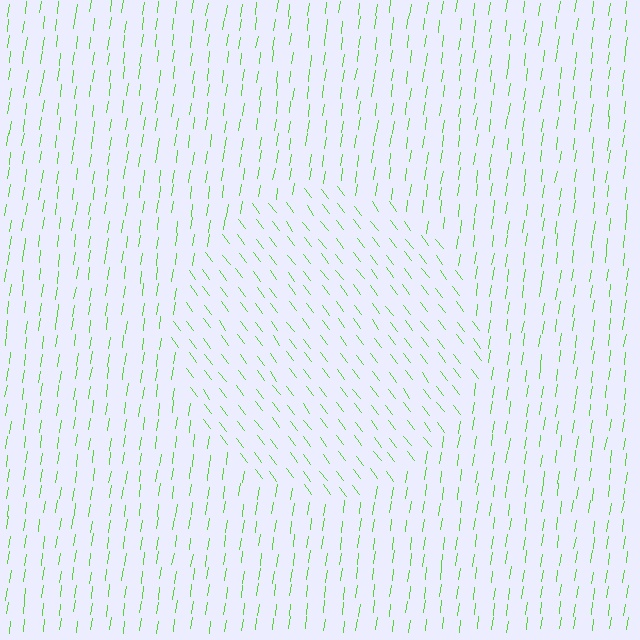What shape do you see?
I see a circle.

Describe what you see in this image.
The image is filled with small lime line segments. A circle region in the image has lines oriented differently from the surrounding lines, creating a visible texture boundary.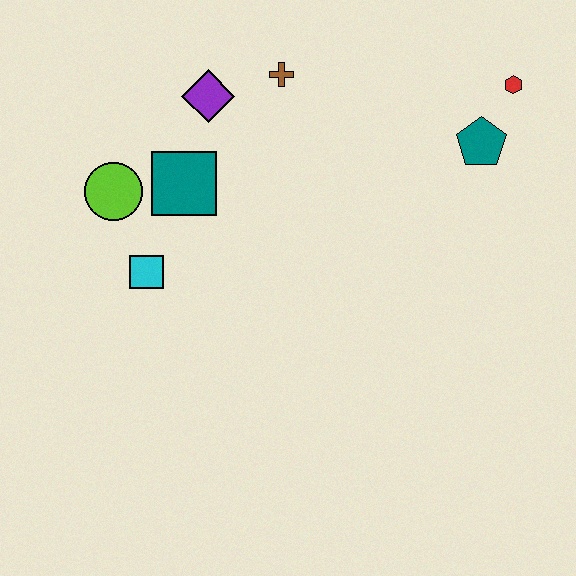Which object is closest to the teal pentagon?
The red hexagon is closest to the teal pentagon.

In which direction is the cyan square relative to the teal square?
The cyan square is below the teal square.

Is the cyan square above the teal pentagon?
No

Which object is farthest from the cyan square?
The red hexagon is farthest from the cyan square.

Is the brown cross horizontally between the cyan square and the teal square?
No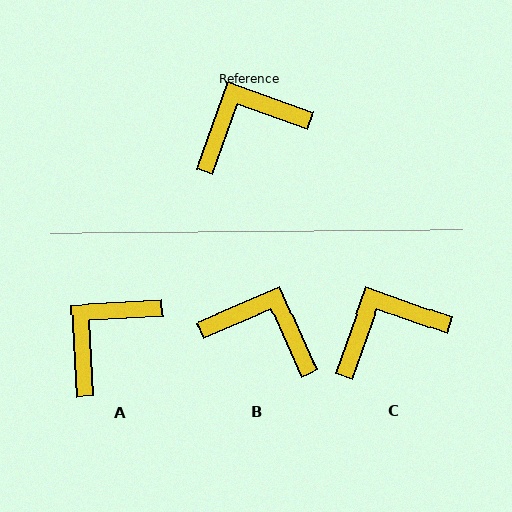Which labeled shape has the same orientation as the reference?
C.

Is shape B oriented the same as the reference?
No, it is off by about 47 degrees.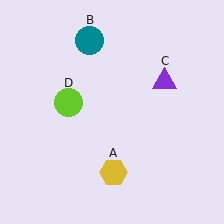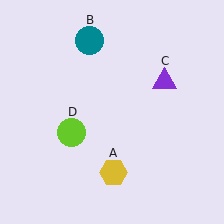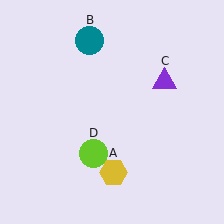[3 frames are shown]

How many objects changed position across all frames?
1 object changed position: lime circle (object D).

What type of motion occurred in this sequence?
The lime circle (object D) rotated counterclockwise around the center of the scene.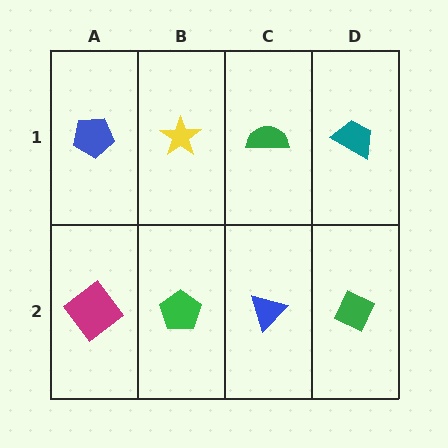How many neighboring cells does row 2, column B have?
3.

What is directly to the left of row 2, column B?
A magenta diamond.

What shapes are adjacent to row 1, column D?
A green diamond (row 2, column D), a green semicircle (row 1, column C).